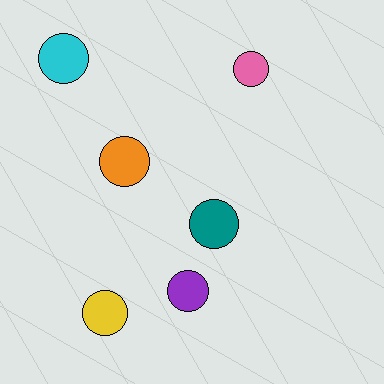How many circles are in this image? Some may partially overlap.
There are 6 circles.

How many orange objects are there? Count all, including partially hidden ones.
There is 1 orange object.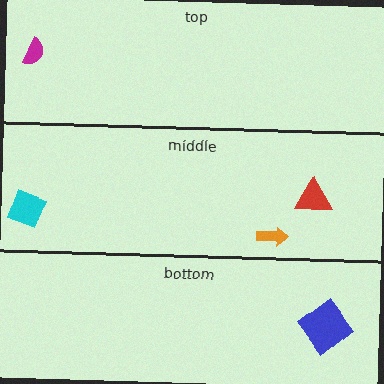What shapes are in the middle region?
The orange arrow, the red triangle, the cyan diamond.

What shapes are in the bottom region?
The blue diamond.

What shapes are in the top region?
The magenta semicircle.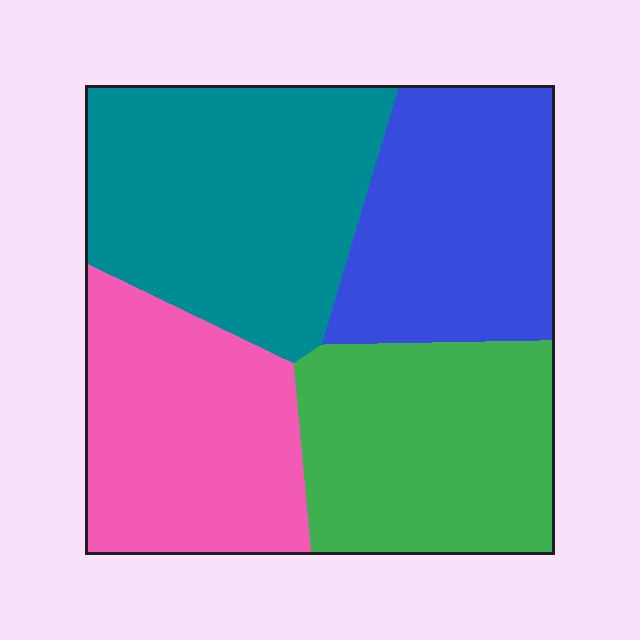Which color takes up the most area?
Teal, at roughly 30%.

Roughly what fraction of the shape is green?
Green takes up about one quarter (1/4) of the shape.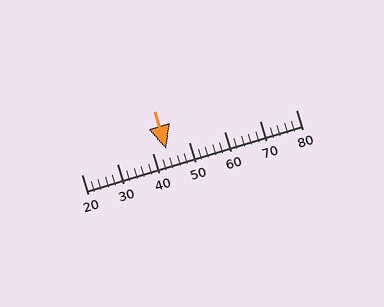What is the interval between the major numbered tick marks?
The major tick marks are spaced 10 units apart.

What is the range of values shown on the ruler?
The ruler shows values from 20 to 80.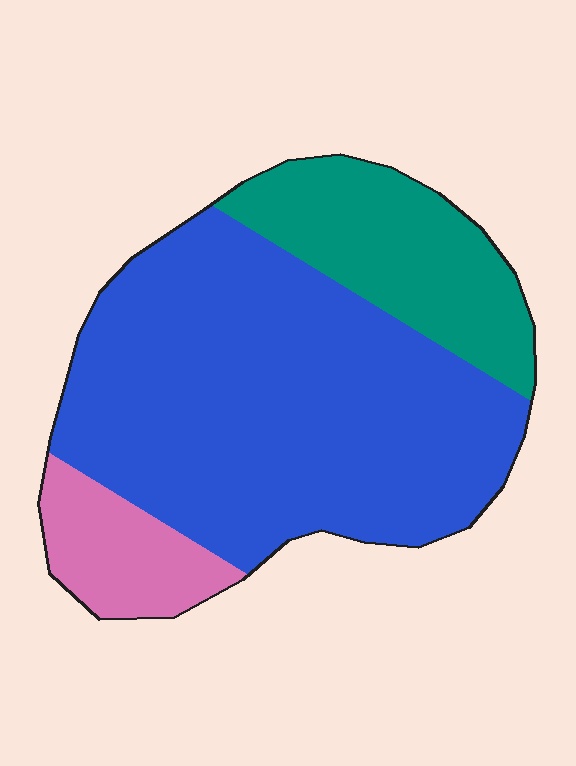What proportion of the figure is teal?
Teal takes up about one fifth (1/5) of the figure.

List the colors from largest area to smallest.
From largest to smallest: blue, teal, pink.